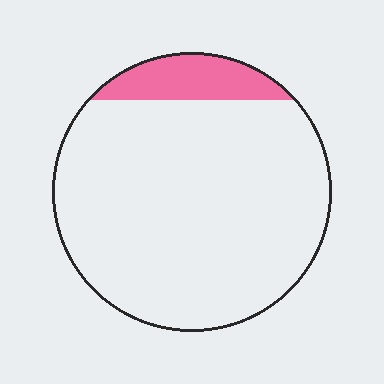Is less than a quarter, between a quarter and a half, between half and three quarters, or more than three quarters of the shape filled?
Less than a quarter.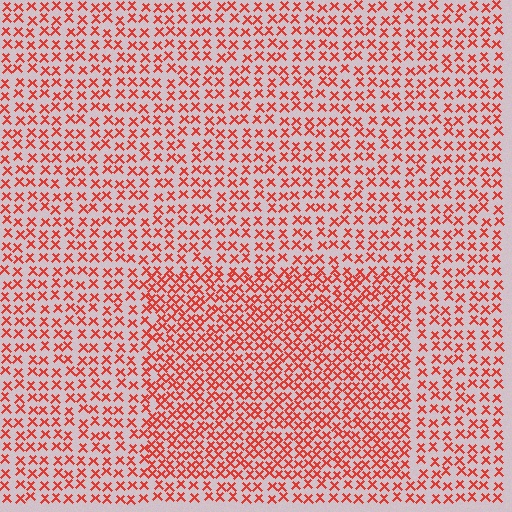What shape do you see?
I see a rectangle.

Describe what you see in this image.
The image contains small red elements arranged at two different densities. A rectangle-shaped region is visible where the elements are more densely packed than the surrounding area.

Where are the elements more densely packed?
The elements are more densely packed inside the rectangle boundary.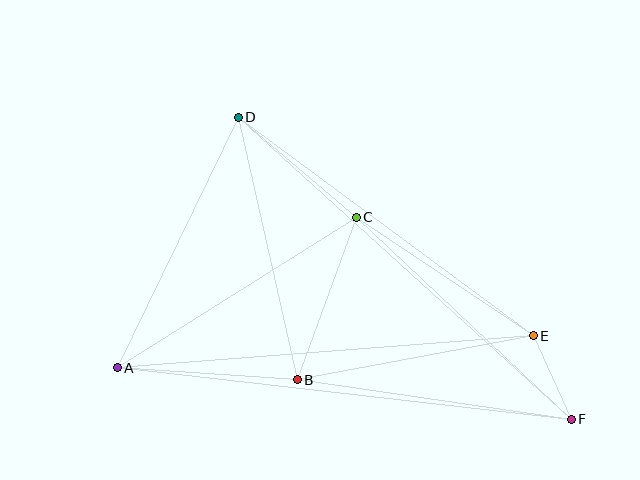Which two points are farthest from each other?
Points A and F are farthest from each other.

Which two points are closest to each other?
Points E and F are closest to each other.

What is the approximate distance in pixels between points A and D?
The distance between A and D is approximately 278 pixels.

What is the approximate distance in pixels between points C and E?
The distance between C and E is approximately 213 pixels.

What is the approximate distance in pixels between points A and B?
The distance between A and B is approximately 180 pixels.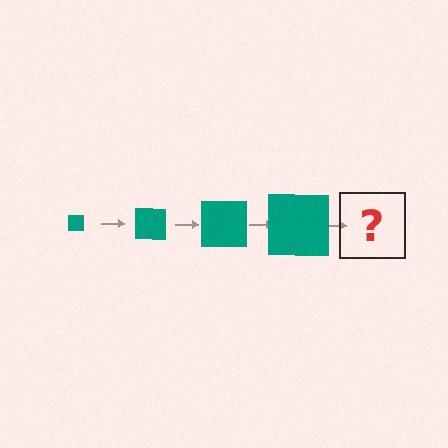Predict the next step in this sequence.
The next step is a teal square, larger than the previous one.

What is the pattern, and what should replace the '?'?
The pattern is that the square gets progressively larger each step. The '?' should be a teal square, larger than the previous one.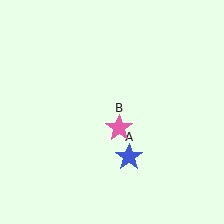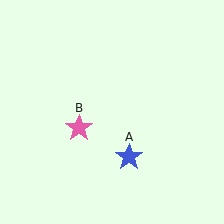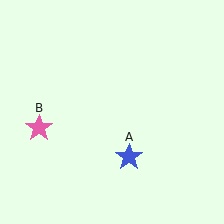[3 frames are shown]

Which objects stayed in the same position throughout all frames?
Blue star (object A) remained stationary.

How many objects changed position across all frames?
1 object changed position: pink star (object B).